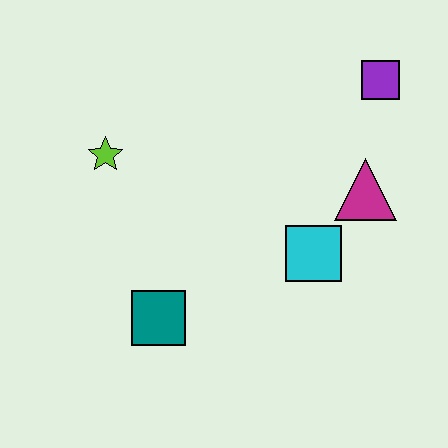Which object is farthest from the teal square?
The purple square is farthest from the teal square.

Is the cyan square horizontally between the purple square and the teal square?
Yes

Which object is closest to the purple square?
The magenta triangle is closest to the purple square.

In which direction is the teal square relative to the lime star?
The teal square is below the lime star.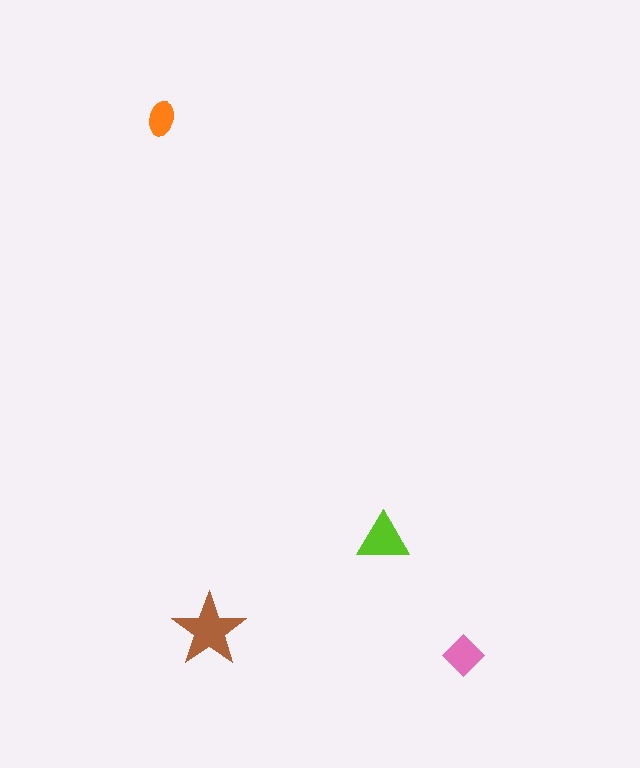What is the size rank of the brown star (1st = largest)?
1st.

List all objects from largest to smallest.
The brown star, the lime triangle, the pink diamond, the orange ellipse.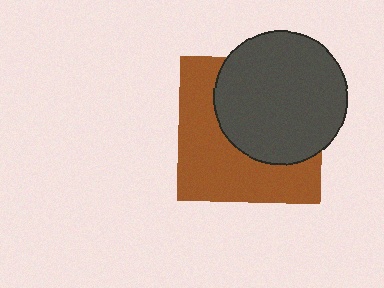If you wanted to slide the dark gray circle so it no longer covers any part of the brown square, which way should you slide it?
Slide it toward the upper-right — that is the most direct way to separate the two shapes.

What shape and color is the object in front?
The object in front is a dark gray circle.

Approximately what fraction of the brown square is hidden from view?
Roughly 50% of the brown square is hidden behind the dark gray circle.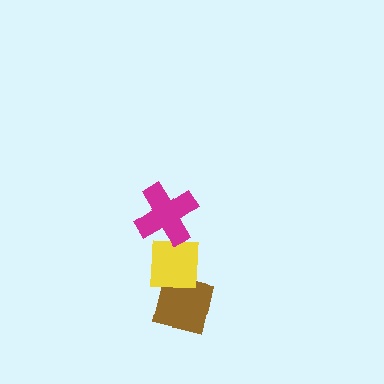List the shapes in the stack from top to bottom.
From top to bottom: the magenta cross, the yellow square, the brown square.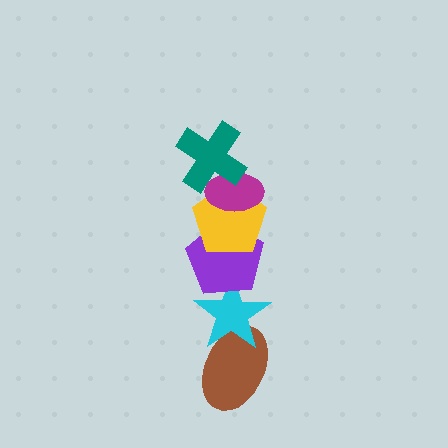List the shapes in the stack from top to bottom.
From top to bottom: the teal cross, the magenta ellipse, the yellow pentagon, the purple pentagon, the cyan star, the brown ellipse.